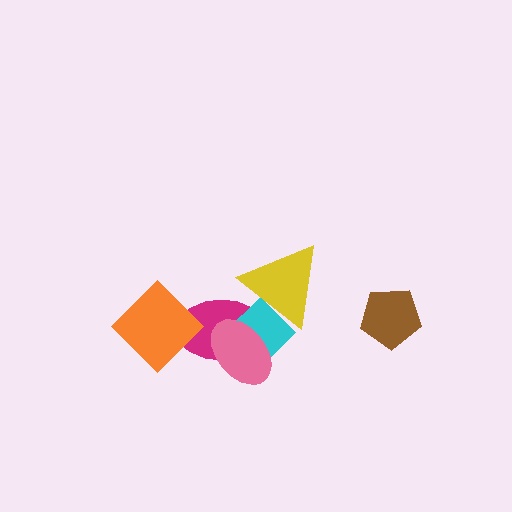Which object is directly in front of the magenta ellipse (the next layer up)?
The cyan diamond is directly in front of the magenta ellipse.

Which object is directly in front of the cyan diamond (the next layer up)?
The yellow triangle is directly in front of the cyan diamond.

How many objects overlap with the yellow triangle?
2 objects overlap with the yellow triangle.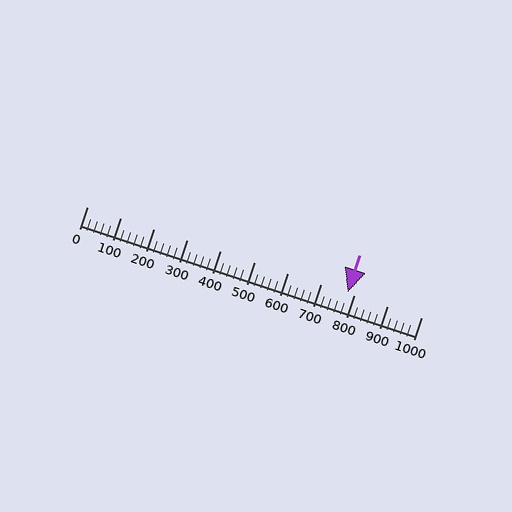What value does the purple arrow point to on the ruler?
The purple arrow points to approximately 780.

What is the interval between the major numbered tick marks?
The major tick marks are spaced 100 units apart.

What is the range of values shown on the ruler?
The ruler shows values from 0 to 1000.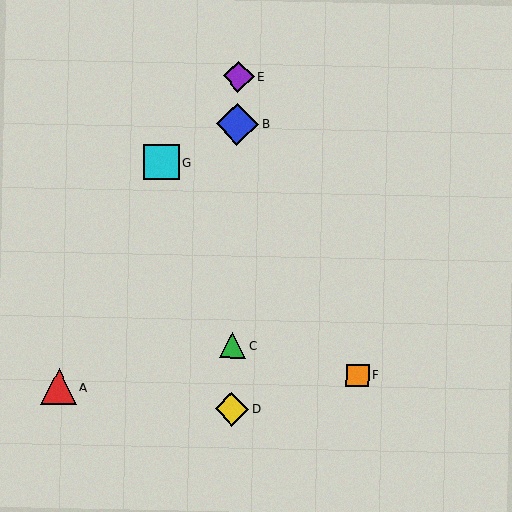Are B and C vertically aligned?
Yes, both are at x≈238.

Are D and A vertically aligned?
No, D is at x≈232 and A is at x≈59.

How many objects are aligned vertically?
4 objects (B, C, D, E) are aligned vertically.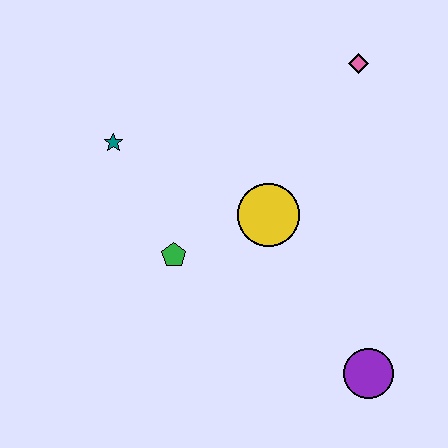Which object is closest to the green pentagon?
The yellow circle is closest to the green pentagon.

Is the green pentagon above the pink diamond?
No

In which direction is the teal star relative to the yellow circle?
The teal star is to the left of the yellow circle.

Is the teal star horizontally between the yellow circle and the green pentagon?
No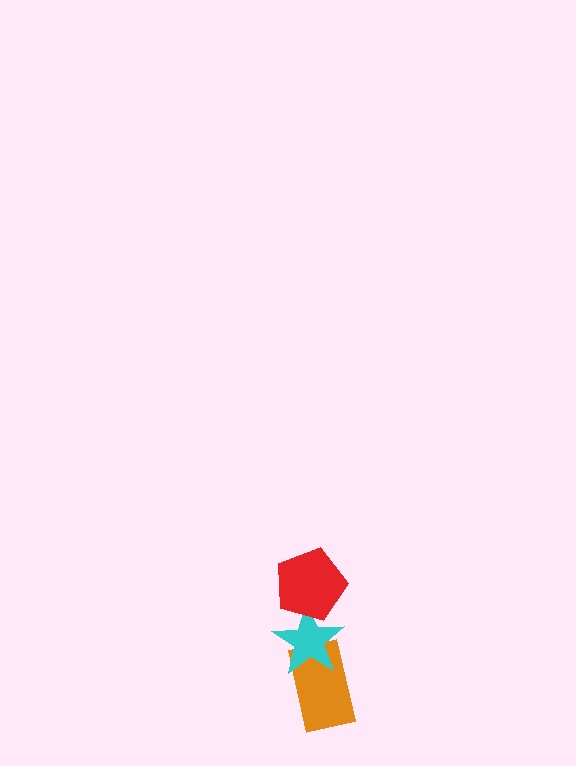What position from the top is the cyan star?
The cyan star is 2nd from the top.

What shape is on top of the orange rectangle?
The cyan star is on top of the orange rectangle.